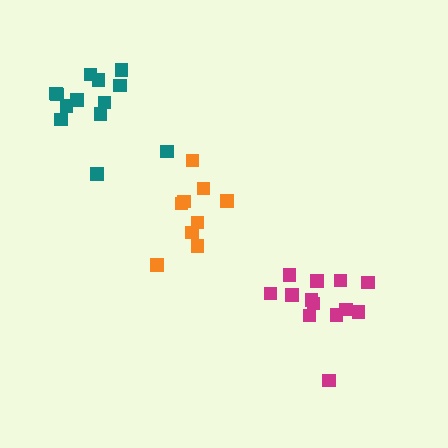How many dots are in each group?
Group 1: 13 dots, Group 2: 13 dots, Group 3: 9 dots (35 total).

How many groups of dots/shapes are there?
There are 3 groups.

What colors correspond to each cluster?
The clusters are colored: teal, magenta, orange.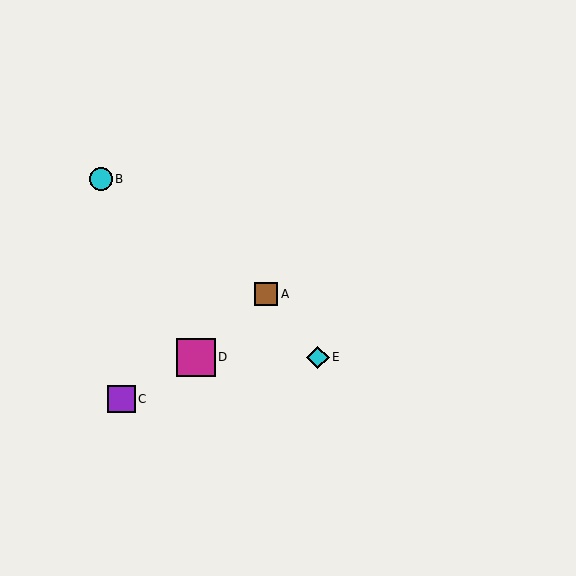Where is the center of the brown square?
The center of the brown square is at (266, 294).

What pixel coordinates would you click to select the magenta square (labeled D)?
Click at (196, 357) to select the magenta square D.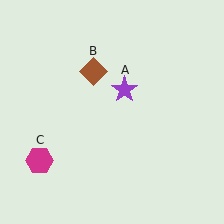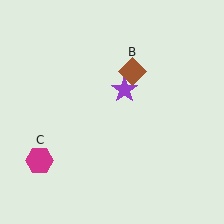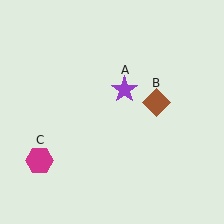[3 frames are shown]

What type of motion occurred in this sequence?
The brown diamond (object B) rotated clockwise around the center of the scene.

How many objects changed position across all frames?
1 object changed position: brown diamond (object B).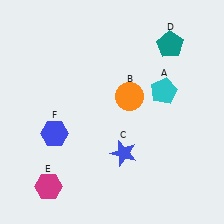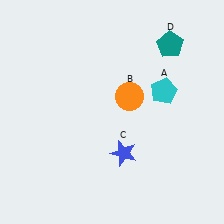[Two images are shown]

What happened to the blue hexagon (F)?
The blue hexagon (F) was removed in Image 2. It was in the bottom-left area of Image 1.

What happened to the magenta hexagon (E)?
The magenta hexagon (E) was removed in Image 2. It was in the bottom-left area of Image 1.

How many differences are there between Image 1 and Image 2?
There are 2 differences between the two images.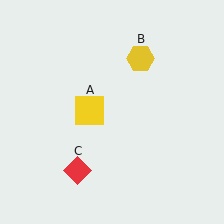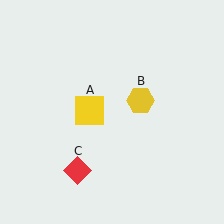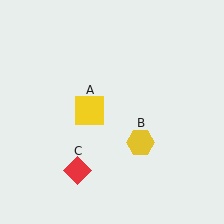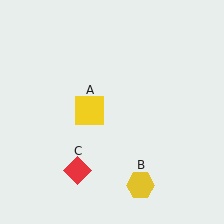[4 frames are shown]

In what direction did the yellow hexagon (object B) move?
The yellow hexagon (object B) moved down.